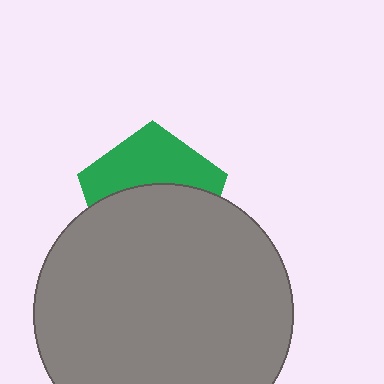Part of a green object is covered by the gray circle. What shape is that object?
It is a pentagon.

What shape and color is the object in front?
The object in front is a gray circle.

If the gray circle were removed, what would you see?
You would see the complete green pentagon.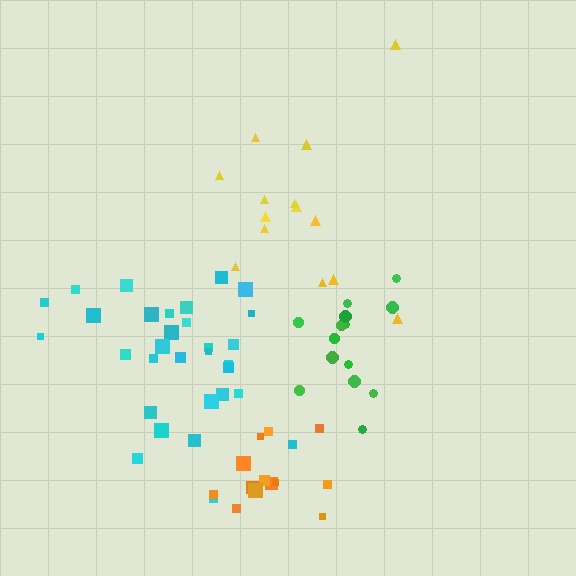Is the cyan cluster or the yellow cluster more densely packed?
Cyan.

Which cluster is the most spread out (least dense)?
Yellow.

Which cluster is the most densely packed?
Orange.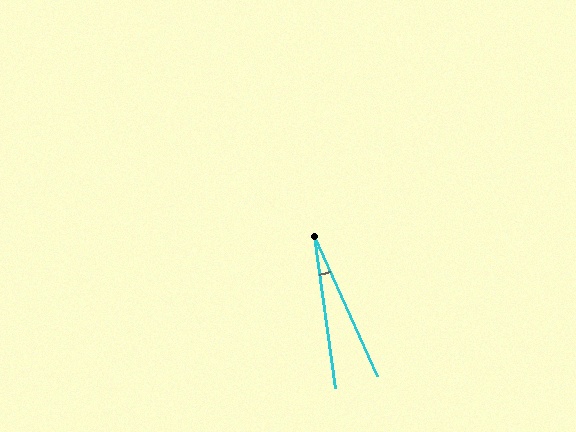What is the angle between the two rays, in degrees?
Approximately 17 degrees.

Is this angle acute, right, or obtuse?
It is acute.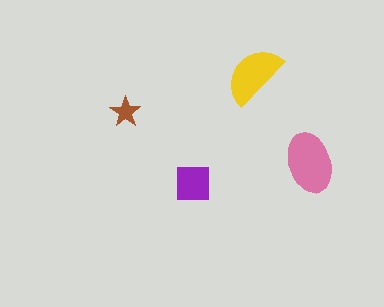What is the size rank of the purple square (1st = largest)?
3rd.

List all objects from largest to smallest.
The pink ellipse, the yellow semicircle, the purple square, the brown star.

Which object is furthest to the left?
The brown star is leftmost.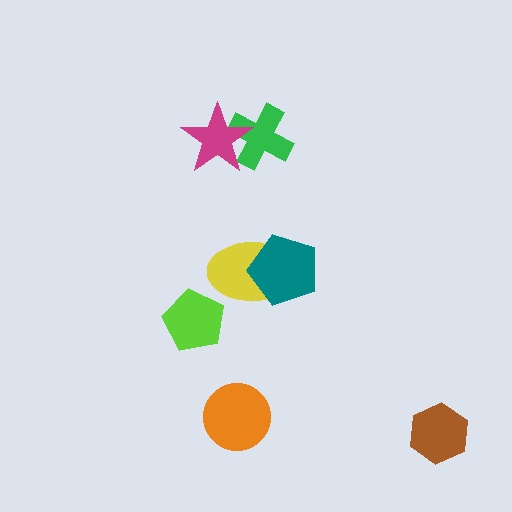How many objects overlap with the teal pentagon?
1 object overlaps with the teal pentagon.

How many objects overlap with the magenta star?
1 object overlaps with the magenta star.